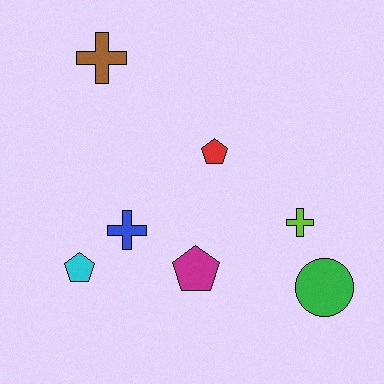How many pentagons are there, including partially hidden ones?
There are 3 pentagons.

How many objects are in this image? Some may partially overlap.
There are 7 objects.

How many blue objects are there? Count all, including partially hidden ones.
There is 1 blue object.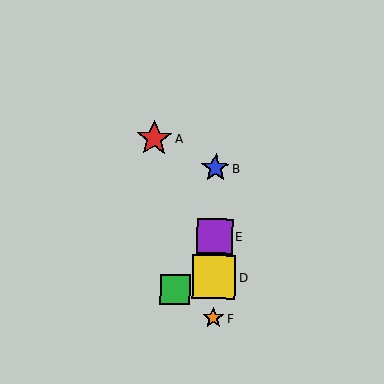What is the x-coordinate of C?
Object C is at x≈175.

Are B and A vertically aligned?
No, B is at x≈216 and A is at x≈154.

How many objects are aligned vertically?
4 objects (B, D, E, F) are aligned vertically.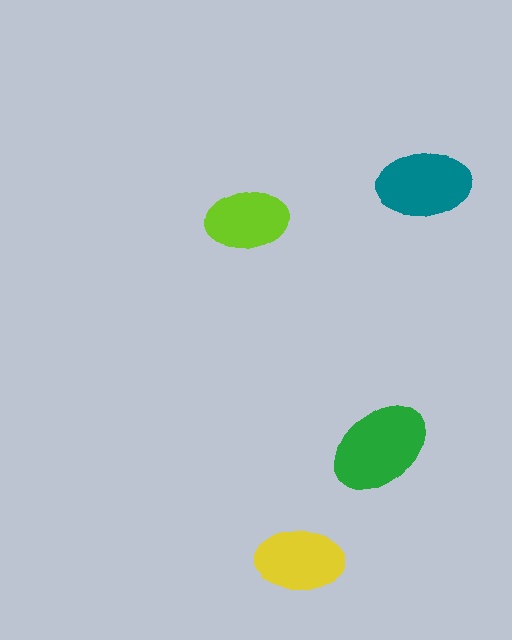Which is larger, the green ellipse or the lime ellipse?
The green one.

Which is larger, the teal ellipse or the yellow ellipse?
The teal one.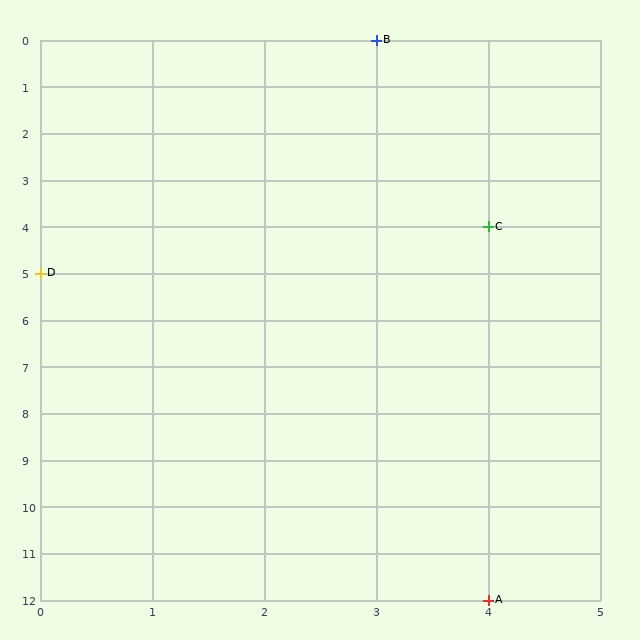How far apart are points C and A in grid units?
Points C and A are 8 rows apart.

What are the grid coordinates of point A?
Point A is at grid coordinates (4, 12).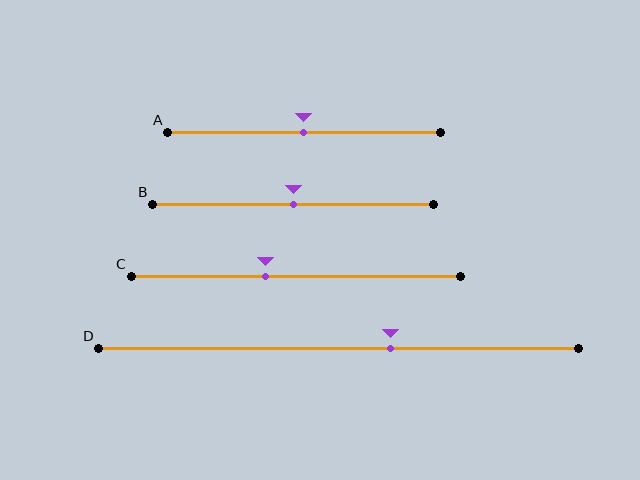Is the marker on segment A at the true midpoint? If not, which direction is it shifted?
Yes, the marker on segment A is at the true midpoint.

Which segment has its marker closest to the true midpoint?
Segment A has its marker closest to the true midpoint.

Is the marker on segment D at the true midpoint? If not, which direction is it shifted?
No, the marker on segment D is shifted to the right by about 11% of the segment length.